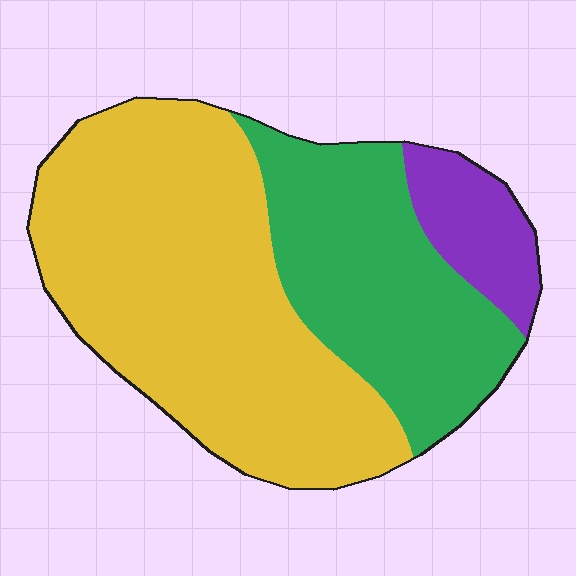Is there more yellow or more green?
Yellow.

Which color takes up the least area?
Purple, at roughly 10%.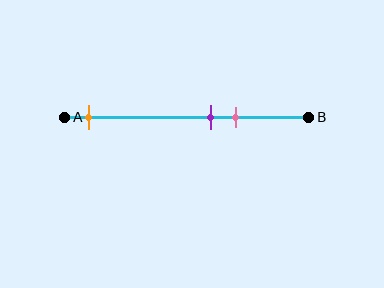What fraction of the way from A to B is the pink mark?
The pink mark is approximately 70% (0.7) of the way from A to B.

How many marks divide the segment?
There are 3 marks dividing the segment.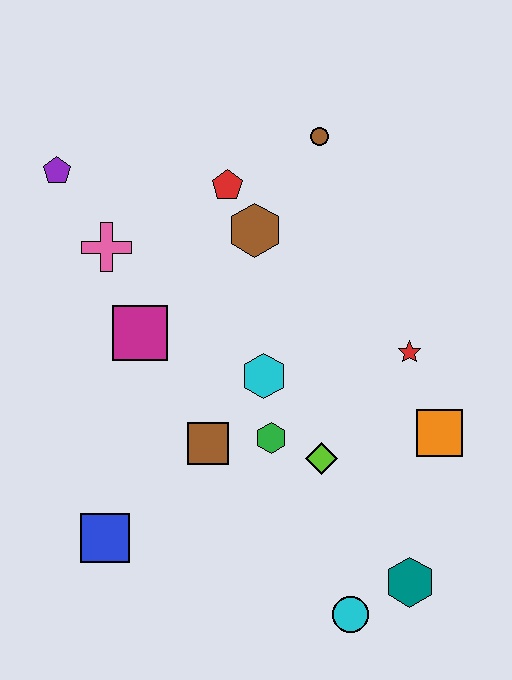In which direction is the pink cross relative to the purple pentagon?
The pink cross is below the purple pentagon.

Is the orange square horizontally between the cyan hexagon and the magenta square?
No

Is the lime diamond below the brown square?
Yes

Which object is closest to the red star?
The orange square is closest to the red star.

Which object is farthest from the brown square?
The brown circle is farthest from the brown square.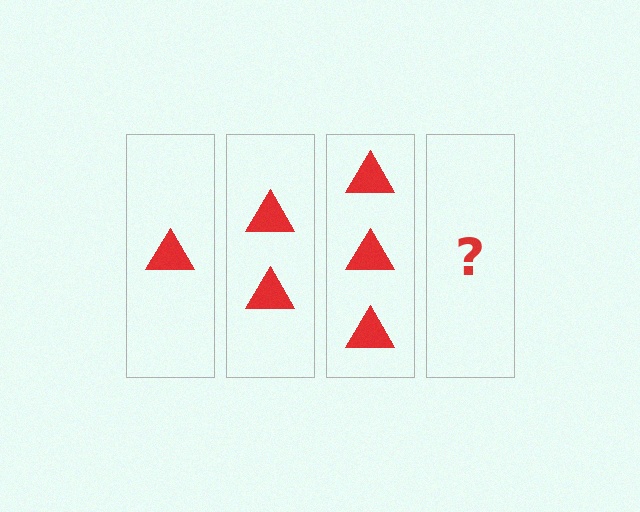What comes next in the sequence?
The next element should be 4 triangles.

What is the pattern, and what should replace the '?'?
The pattern is that each step adds one more triangle. The '?' should be 4 triangles.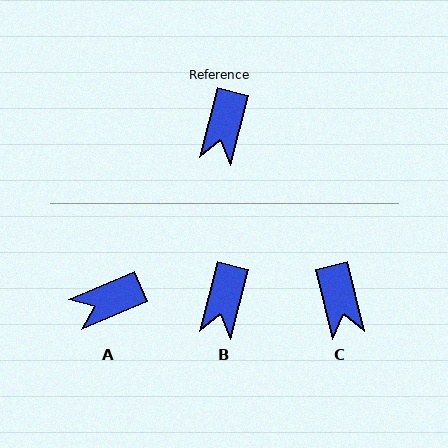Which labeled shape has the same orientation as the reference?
B.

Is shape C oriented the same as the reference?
No, it is off by about 28 degrees.